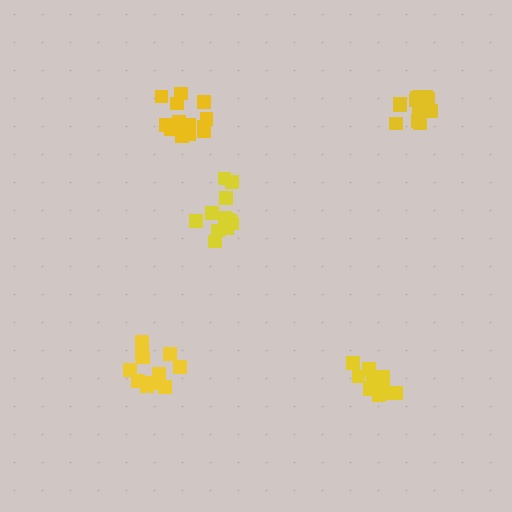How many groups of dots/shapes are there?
There are 5 groups.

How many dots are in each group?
Group 1: 15 dots, Group 2: 15 dots, Group 3: 16 dots, Group 4: 12 dots, Group 5: 11 dots (69 total).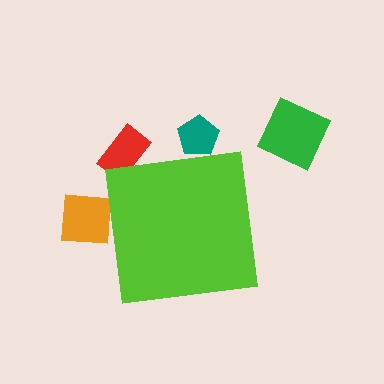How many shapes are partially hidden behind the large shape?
3 shapes are partially hidden.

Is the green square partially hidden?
No, the green square is fully visible.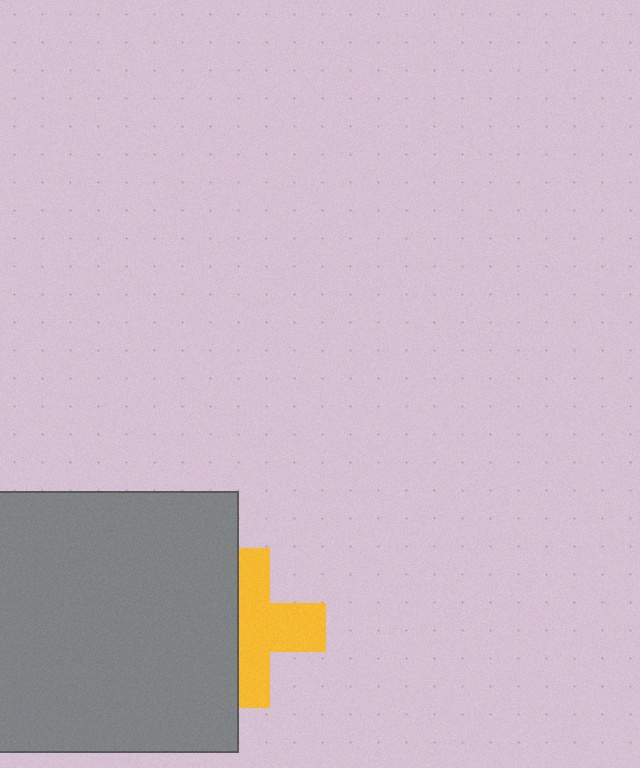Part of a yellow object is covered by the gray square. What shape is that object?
It is a cross.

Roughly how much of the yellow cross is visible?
About half of it is visible (roughly 57%).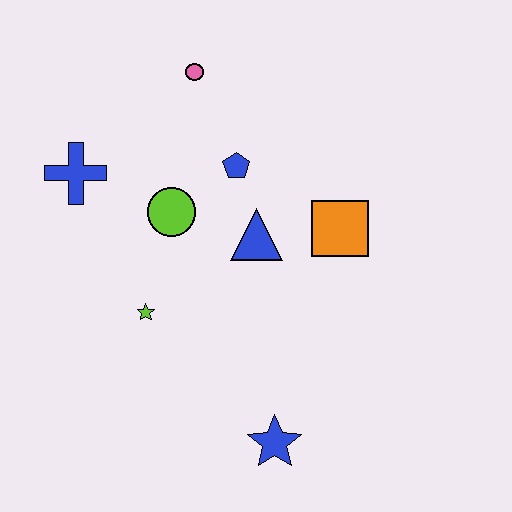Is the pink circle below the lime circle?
No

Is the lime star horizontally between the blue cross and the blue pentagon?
Yes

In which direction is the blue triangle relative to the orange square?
The blue triangle is to the left of the orange square.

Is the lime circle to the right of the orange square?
No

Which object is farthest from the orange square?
The blue cross is farthest from the orange square.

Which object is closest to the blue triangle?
The blue pentagon is closest to the blue triangle.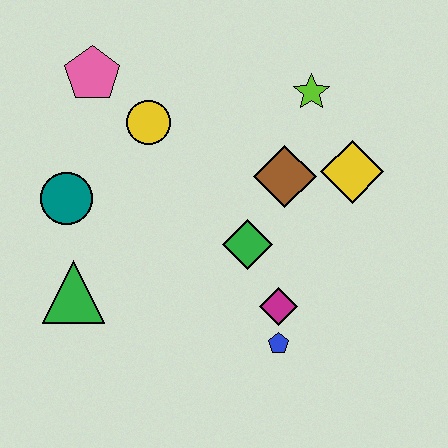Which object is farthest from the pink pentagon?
The blue pentagon is farthest from the pink pentagon.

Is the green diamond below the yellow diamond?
Yes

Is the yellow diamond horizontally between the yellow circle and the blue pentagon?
No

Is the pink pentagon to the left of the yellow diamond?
Yes